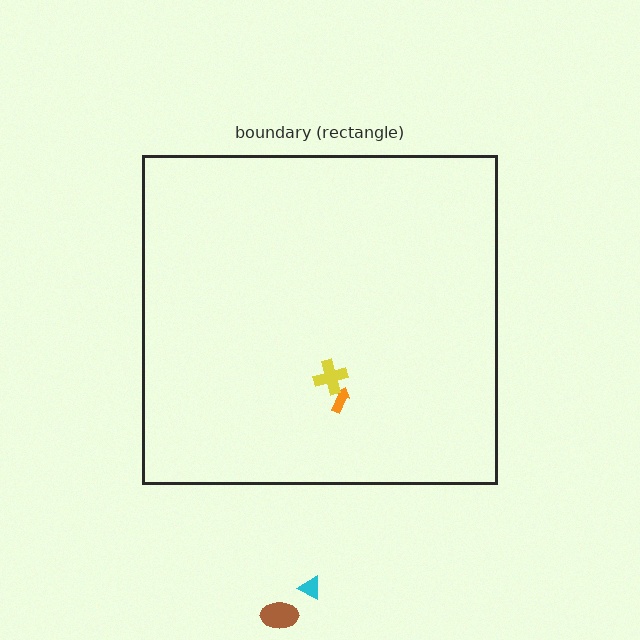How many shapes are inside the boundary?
2 inside, 2 outside.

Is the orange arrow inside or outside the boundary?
Inside.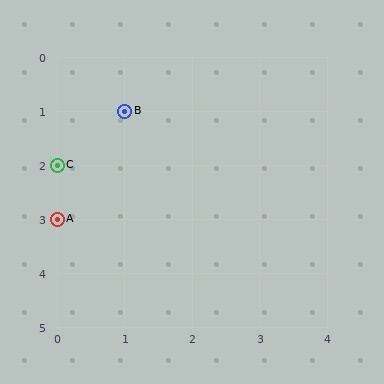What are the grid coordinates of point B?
Point B is at grid coordinates (1, 1).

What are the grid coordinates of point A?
Point A is at grid coordinates (0, 3).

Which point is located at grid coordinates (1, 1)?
Point B is at (1, 1).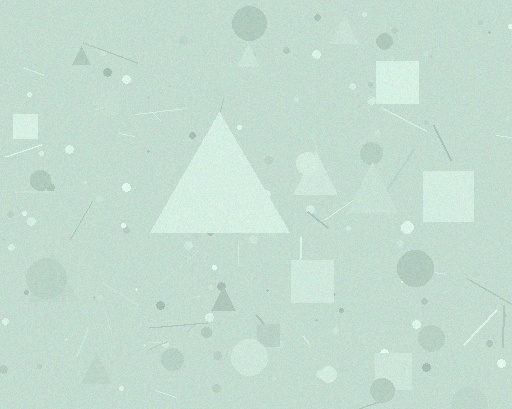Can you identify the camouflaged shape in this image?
The camouflaged shape is a triangle.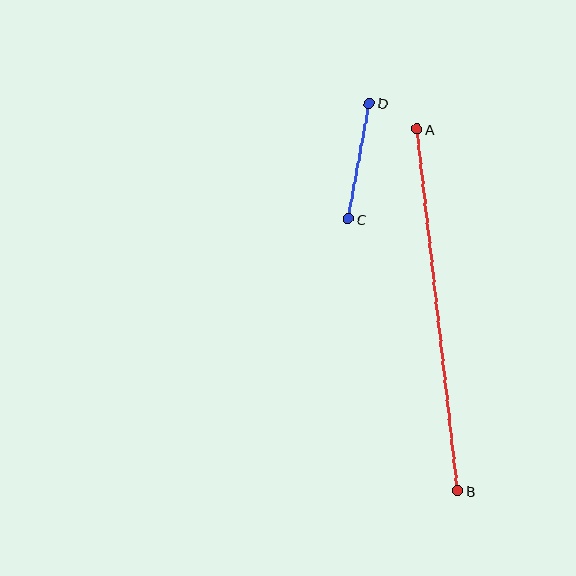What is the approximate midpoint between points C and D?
The midpoint is at approximately (359, 161) pixels.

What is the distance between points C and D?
The distance is approximately 117 pixels.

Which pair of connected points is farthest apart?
Points A and B are farthest apart.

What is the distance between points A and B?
The distance is approximately 364 pixels.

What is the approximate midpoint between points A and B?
The midpoint is at approximately (437, 310) pixels.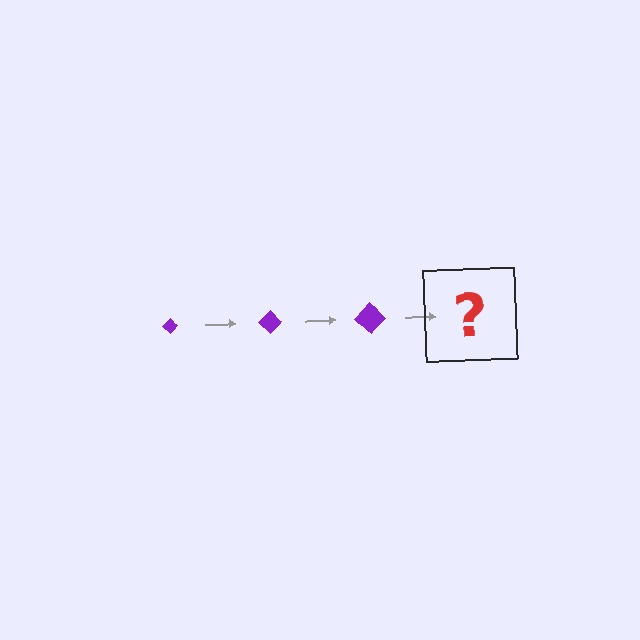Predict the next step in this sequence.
The next step is a purple diamond, larger than the previous one.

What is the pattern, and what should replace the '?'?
The pattern is that the diamond gets progressively larger each step. The '?' should be a purple diamond, larger than the previous one.